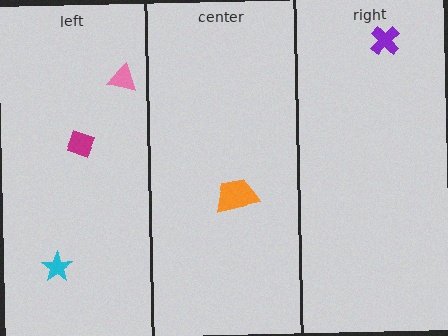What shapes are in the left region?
The cyan star, the magenta diamond, the pink triangle.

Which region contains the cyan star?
The left region.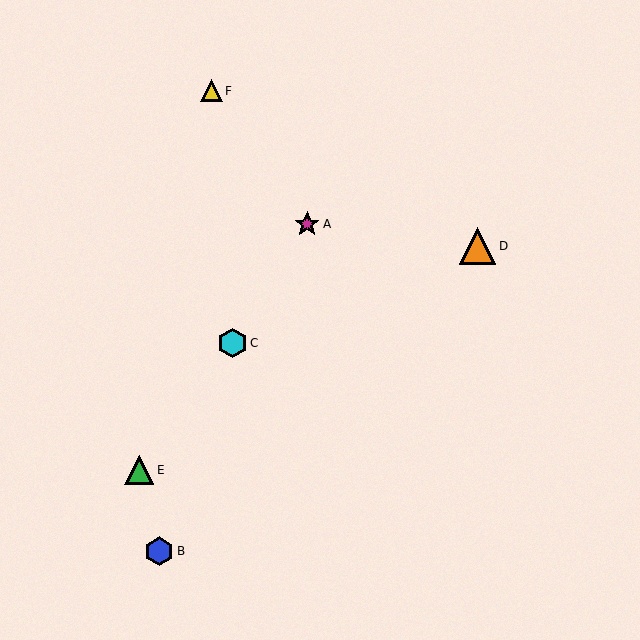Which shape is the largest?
The orange triangle (labeled D) is the largest.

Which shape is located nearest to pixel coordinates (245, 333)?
The cyan hexagon (labeled C) at (232, 343) is nearest to that location.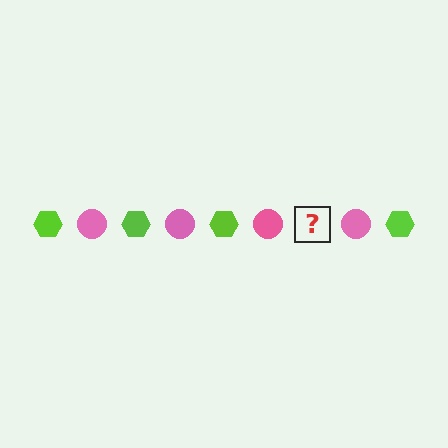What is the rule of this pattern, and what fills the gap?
The rule is that the pattern alternates between lime hexagon and pink circle. The gap should be filled with a lime hexagon.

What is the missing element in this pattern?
The missing element is a lime hexagon.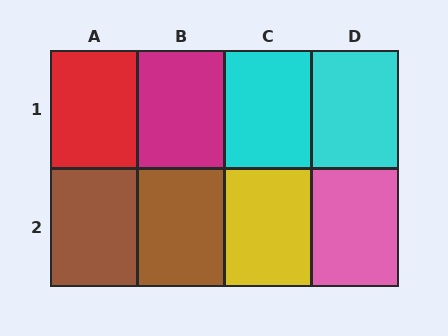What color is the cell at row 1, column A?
Red.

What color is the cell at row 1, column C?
Cyan.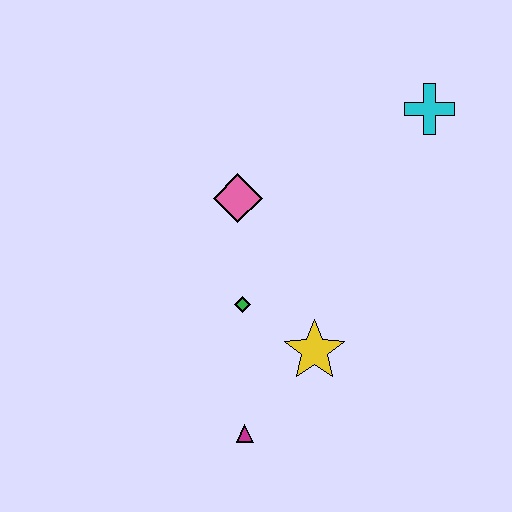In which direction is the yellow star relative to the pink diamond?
The yellow star is below the pink diamond.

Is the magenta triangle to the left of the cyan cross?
Yes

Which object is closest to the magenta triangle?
The yellow star is closest to the magenta triangle.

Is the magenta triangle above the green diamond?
No